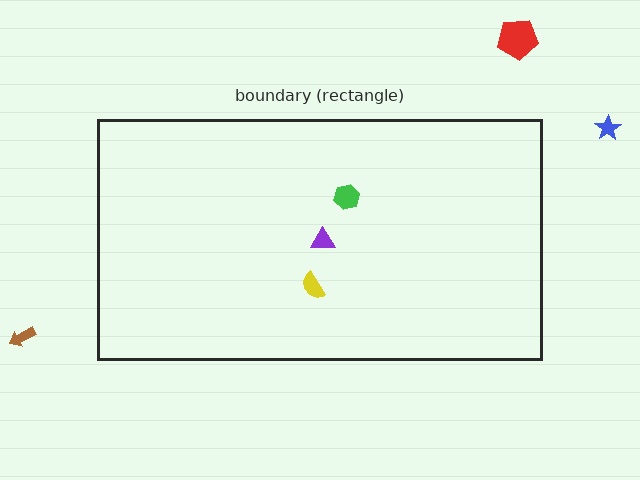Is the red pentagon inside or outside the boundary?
Outside.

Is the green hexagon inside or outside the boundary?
Inside.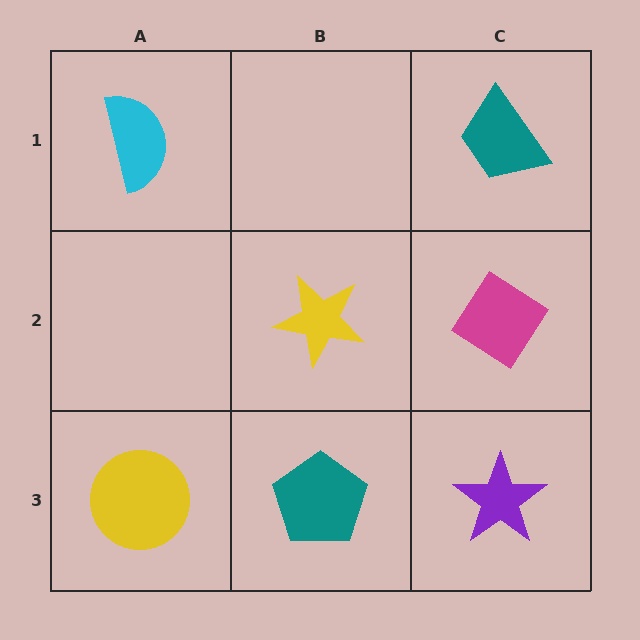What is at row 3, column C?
A purple star.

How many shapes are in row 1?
2 shapes.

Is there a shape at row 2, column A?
No, that cell is empty.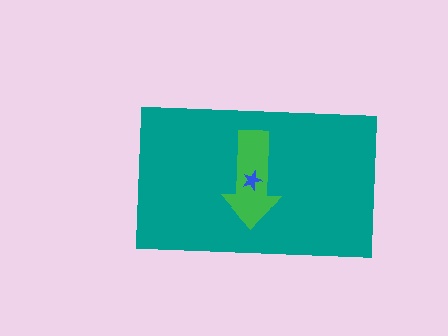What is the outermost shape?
The teal rectangle.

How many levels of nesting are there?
3.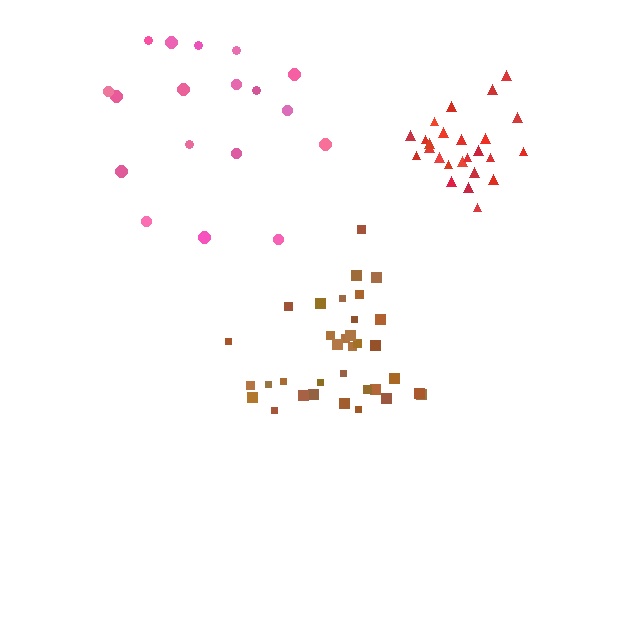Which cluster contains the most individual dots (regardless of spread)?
Brown (34).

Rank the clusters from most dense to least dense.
red, brown, pink.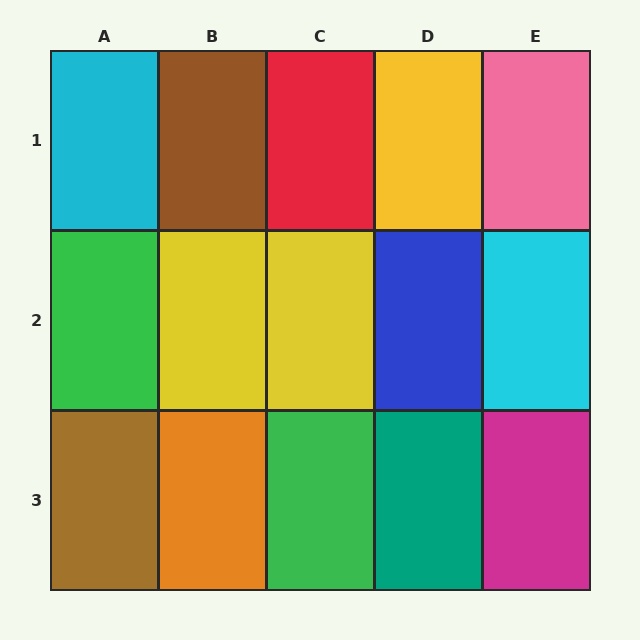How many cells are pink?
1 cell is pink.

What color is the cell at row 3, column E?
Magenta.